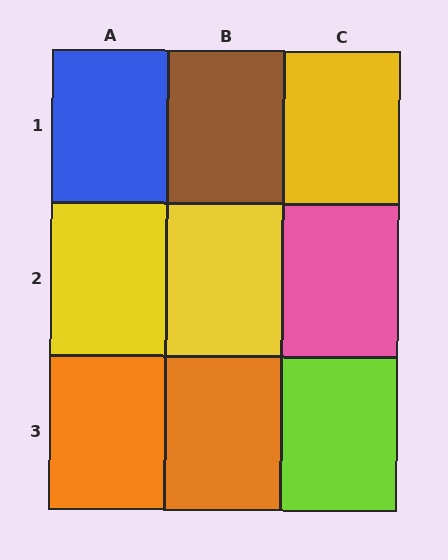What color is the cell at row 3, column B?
Orange.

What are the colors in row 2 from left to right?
Yellow, yellow, pink.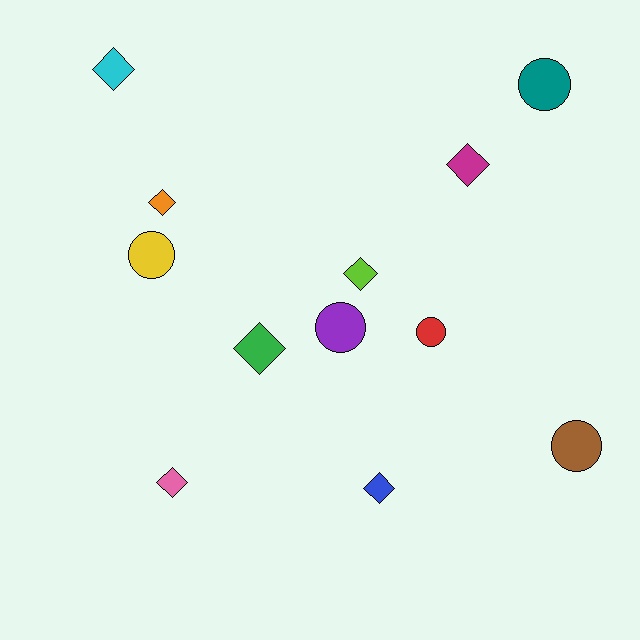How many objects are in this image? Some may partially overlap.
There are 12 objects.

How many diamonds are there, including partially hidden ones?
There are 7 diamonds.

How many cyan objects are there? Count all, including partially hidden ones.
There is 1 cyan object.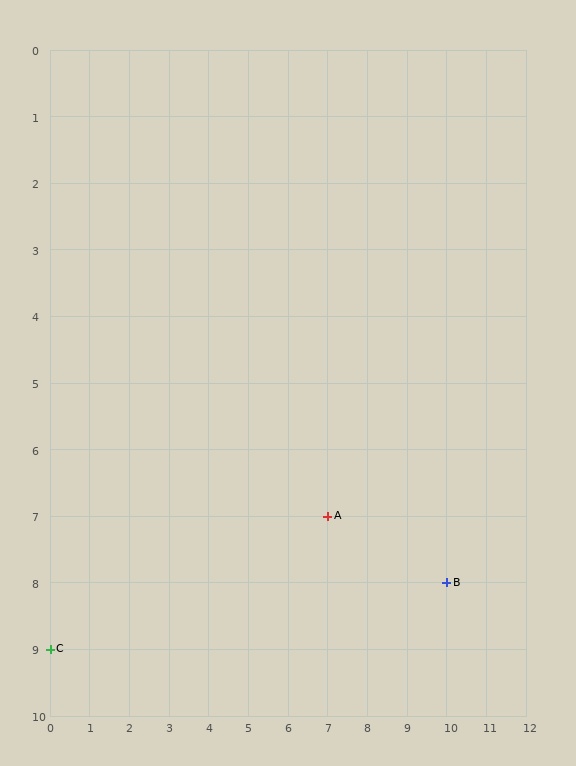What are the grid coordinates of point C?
Point C is at grid coordinates (0, 9).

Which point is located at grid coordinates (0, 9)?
Point C is at (0, 9).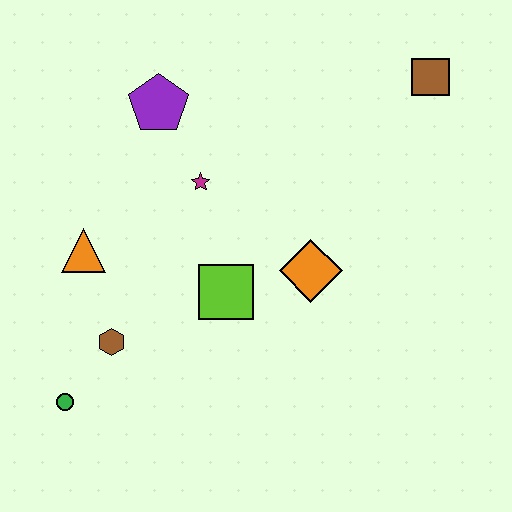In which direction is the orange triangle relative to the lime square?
The orange triangle is to the left of the lime square.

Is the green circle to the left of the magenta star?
Yes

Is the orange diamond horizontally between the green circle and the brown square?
Yes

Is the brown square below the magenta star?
No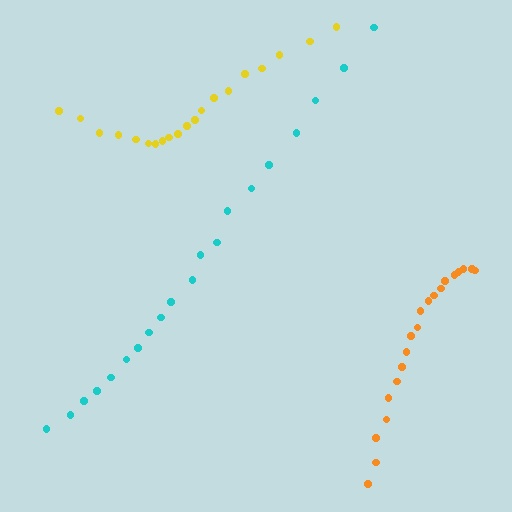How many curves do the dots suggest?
There are 3 distinct paths.